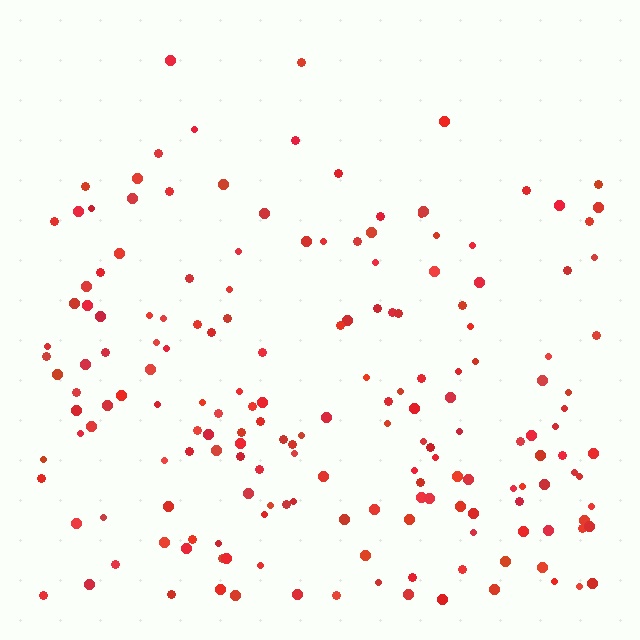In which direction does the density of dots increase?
From top to bottom, with the bottom side densest.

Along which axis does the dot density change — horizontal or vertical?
Vertical.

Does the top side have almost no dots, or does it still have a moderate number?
Still a moderate number, just noticeably fewer than the bottom.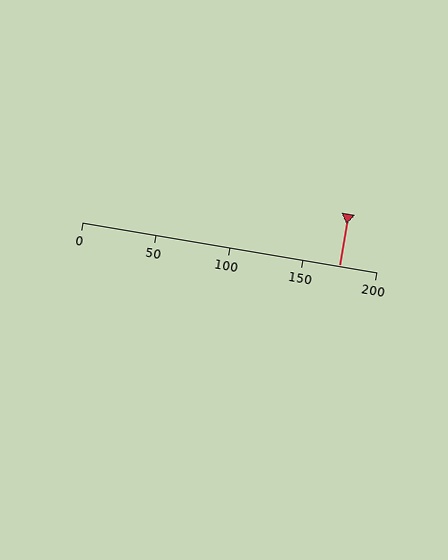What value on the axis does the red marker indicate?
The marker indicates approximately 175.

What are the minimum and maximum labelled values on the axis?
The axis runs from 0 to 200.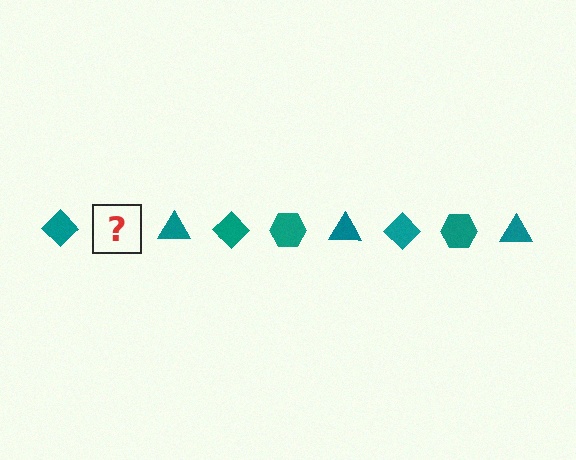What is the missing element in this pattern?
The missing element is a teal hexagon.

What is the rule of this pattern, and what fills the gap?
The rule is that the pattern cycles through diamond, hexagon, triangle shapes in teal. The gap should be filled with a teal hexagon.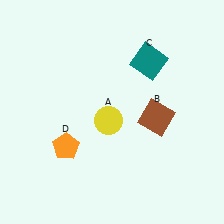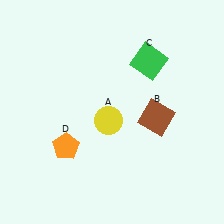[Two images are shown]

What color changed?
The square (C) changed from teal in Image 1 to green in Image 2.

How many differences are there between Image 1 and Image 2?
There is 1 difference between the two images.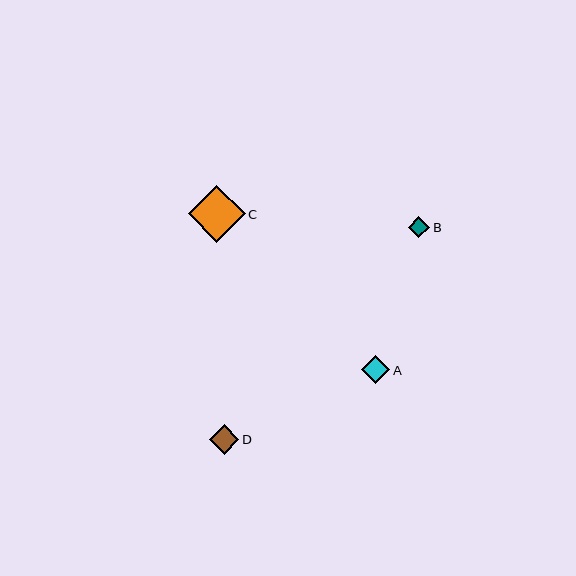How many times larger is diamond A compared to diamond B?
Diamond A is approximately 1.3 times the size of diamond B.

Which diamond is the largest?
Diamond C is the largest with a size of approximately 57 pixels.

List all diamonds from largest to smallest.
From largest to smallest: C, D, A, B.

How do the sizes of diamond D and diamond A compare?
Diamond D and diamond A are approximately the same size.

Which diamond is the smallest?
Diamond B is the smallest with a size of approximately 21 pixels.